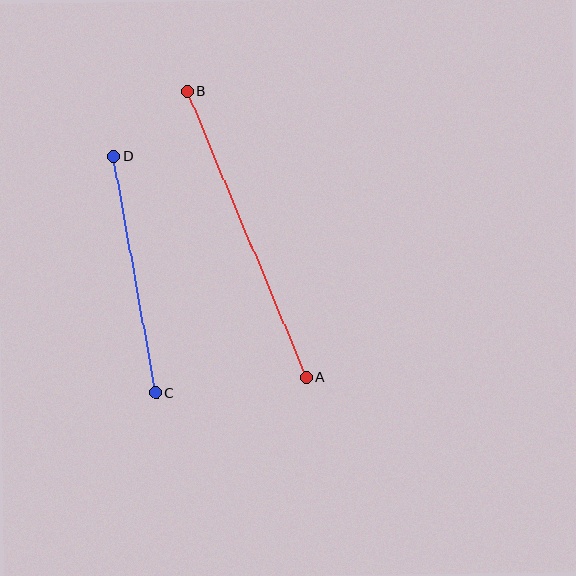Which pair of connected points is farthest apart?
Points A and B are farthest apart.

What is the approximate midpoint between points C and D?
The midpoint is at approximately (135, 275) pixels.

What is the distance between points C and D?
The distance is approximately 240 pixels.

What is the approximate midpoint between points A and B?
The midpoint is at approximately (247, 234) pixels.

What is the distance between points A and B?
The distance is approximately 309 pixels.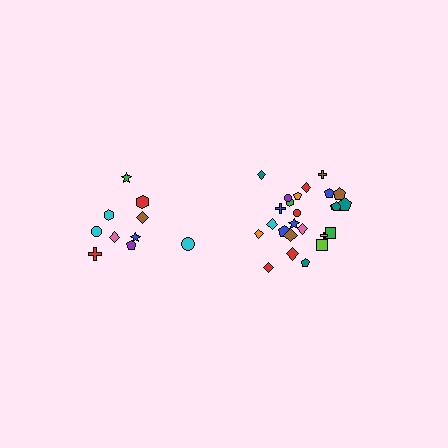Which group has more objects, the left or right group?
The right group.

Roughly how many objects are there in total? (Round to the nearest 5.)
Roughly 35 objects in total.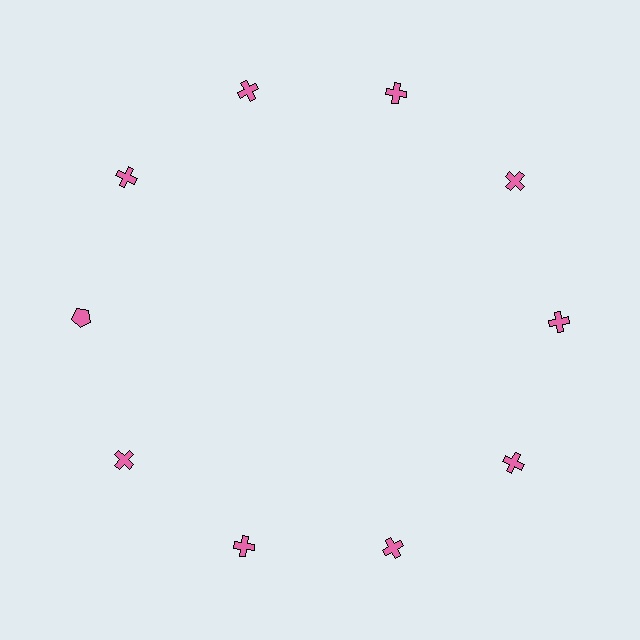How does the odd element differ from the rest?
It has a different shape: pentagon instead of cross.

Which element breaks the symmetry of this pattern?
The pink pentagon at roughly the 9 o'clock position breaks the symmetry. All other shapes are pink crosses.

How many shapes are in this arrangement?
There are 10 shapes arranged in a ring pattern.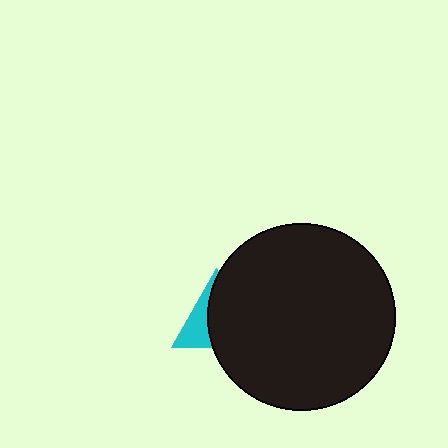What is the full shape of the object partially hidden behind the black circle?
The partially hidden object is a cyan triangle.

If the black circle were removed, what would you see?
You would see the complete cyan triangle.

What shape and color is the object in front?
The object in front is a black circle.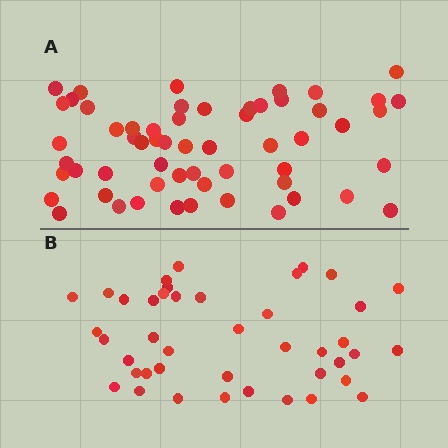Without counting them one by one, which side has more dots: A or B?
Region A (the top region) has more dots.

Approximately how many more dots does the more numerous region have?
Region A has approximately 15 more dots than region B.